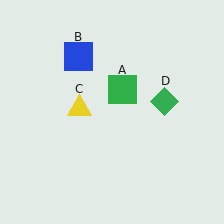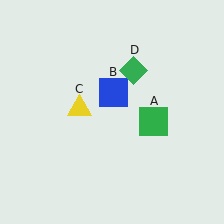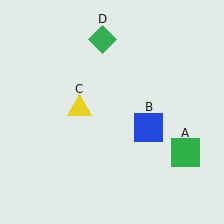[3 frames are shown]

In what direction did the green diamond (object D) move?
The green diamond (object D) moved up and to the left.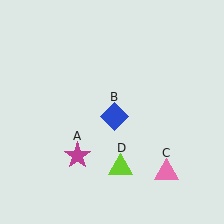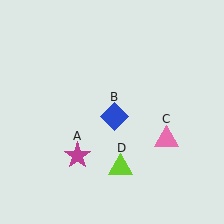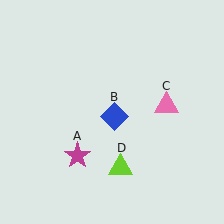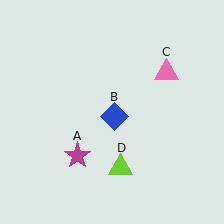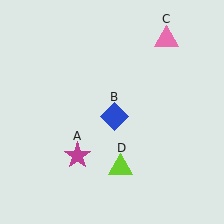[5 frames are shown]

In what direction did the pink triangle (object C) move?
The pink triangle (object C) moved up.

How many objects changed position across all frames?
1 object changed position: pink triangle (object C).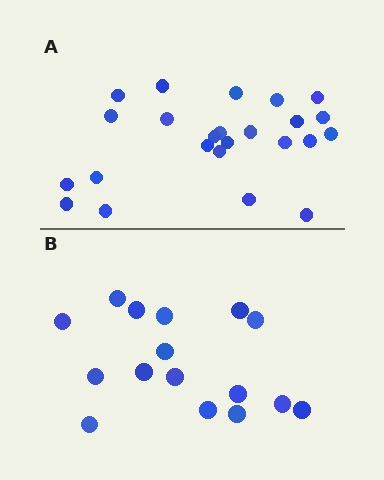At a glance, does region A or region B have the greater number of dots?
Region A (the top region) has more dots.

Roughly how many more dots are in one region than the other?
Region A has roughly 8 or so more dots than region B.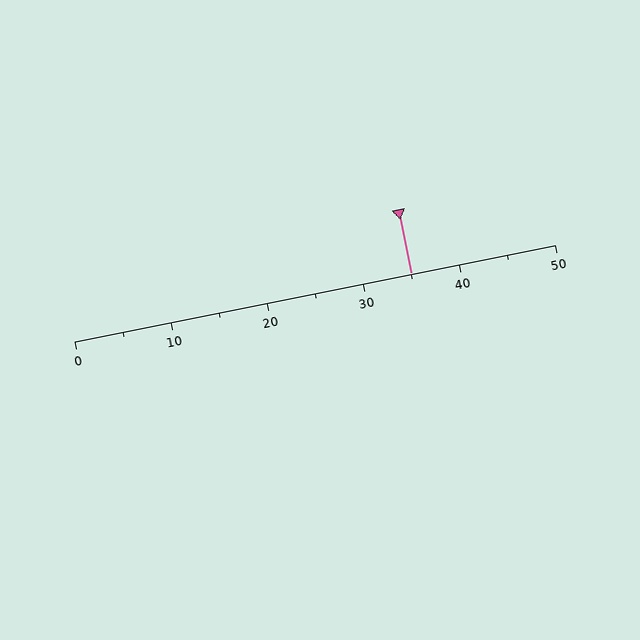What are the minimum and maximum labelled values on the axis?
The axis runs from 0 to 50.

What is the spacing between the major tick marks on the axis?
The major ticks are spaced 10 apart.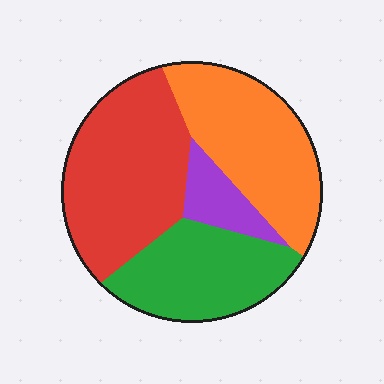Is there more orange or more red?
Red.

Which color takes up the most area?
Red, at roughly 35%.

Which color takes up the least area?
Purple, at roughly 10%.